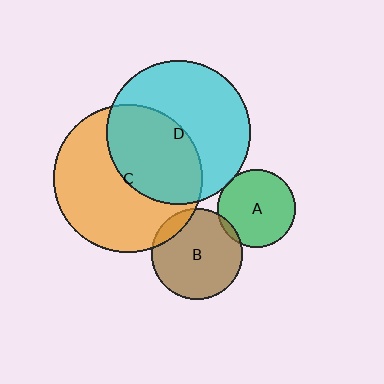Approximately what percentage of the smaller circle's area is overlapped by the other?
Approximately 5%.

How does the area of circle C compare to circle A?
Approximately 3.6 times.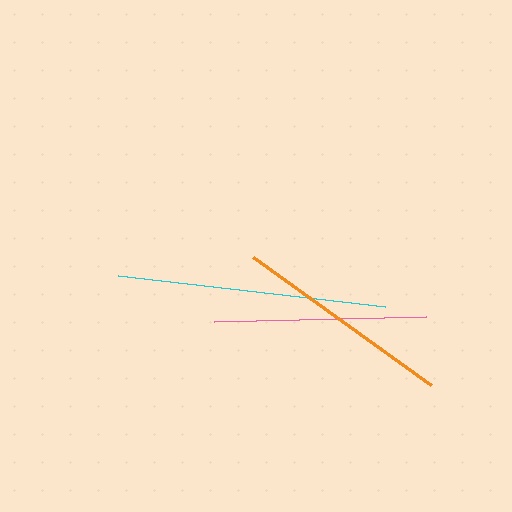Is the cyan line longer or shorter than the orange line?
The cyan line is longer than the orange line.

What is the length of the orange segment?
The orange segment is approximately 220 pixels long.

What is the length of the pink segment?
The pink segment is approximately 212 pixels long.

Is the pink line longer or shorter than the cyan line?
The cyan line is longer than the pink line.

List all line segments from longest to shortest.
From longest to shortest: cyan, orange, pink.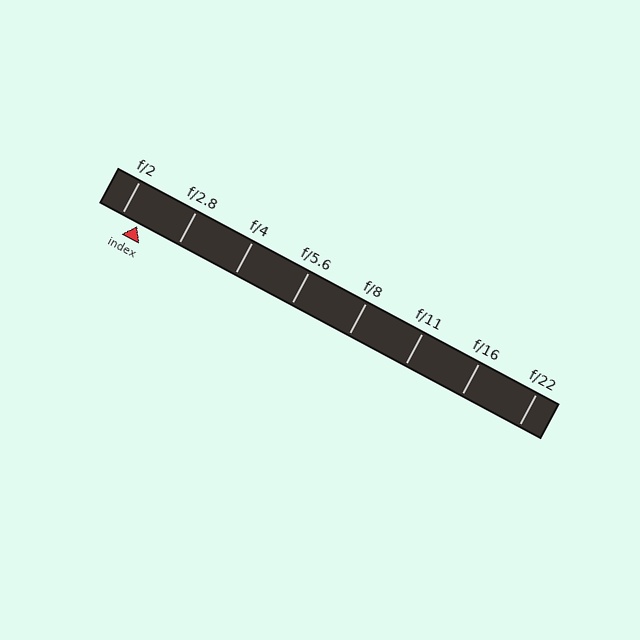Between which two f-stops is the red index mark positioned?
The index mark is between f/2 and f/2.8.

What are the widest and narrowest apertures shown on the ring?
The widest aperture shown is f/2 and the narrowest is f/22.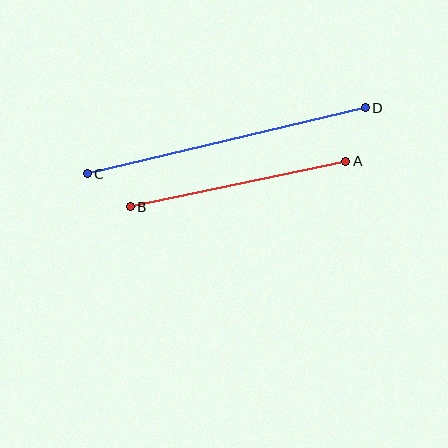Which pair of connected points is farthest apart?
Points C and D are farthest apart.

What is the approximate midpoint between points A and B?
The midpoint is at approximately (238, 184) pixels.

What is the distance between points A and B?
The distance is approximately 220 pixels.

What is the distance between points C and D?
The distance is approximately 286 pixels.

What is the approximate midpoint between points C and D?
The midpoint is at approximately (226, 141) pixels.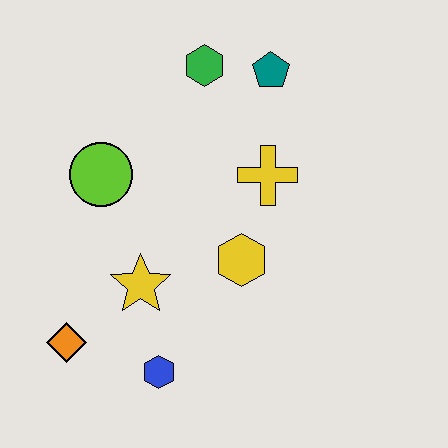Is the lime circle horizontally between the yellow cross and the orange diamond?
Yes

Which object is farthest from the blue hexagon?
The teal pentagon is farthest from the blue hexagon.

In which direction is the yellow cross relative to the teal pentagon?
The yellow cross is below the teal pentagon.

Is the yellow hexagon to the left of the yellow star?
No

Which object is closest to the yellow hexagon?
The yellow cross is closest to the yellow hexagon.